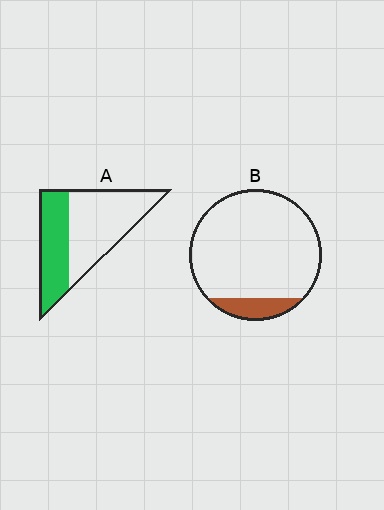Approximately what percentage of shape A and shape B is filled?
A is approximately 40% and B is approximately 10%.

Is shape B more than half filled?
No.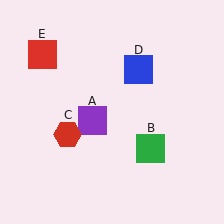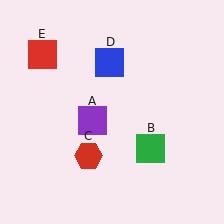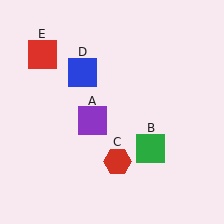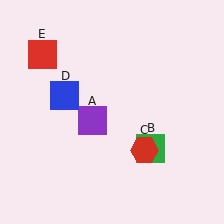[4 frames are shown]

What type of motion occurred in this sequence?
The red hexagon (object C), blue square (object D) rotated counterclockwise around the center of the scene.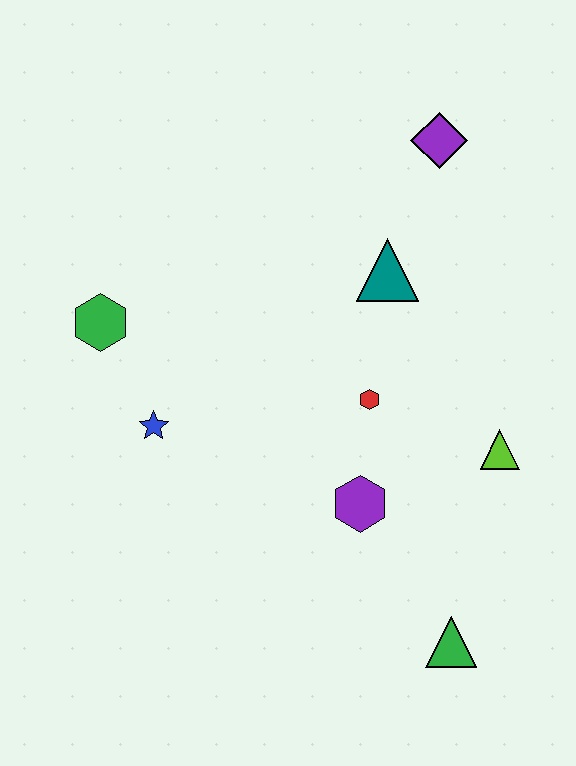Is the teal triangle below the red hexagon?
No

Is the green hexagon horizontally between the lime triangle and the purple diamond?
No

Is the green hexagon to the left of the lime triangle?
Yes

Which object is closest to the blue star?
The green hexagon is closest to the blue star.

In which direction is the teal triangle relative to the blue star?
The teal triangle is to the right of the blue star.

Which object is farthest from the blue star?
The purple diamond is farthest from the blue star.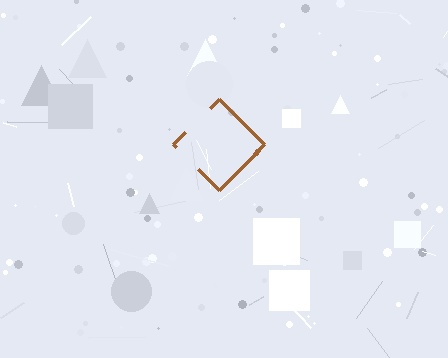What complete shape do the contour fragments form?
The contour fragments form a diamond.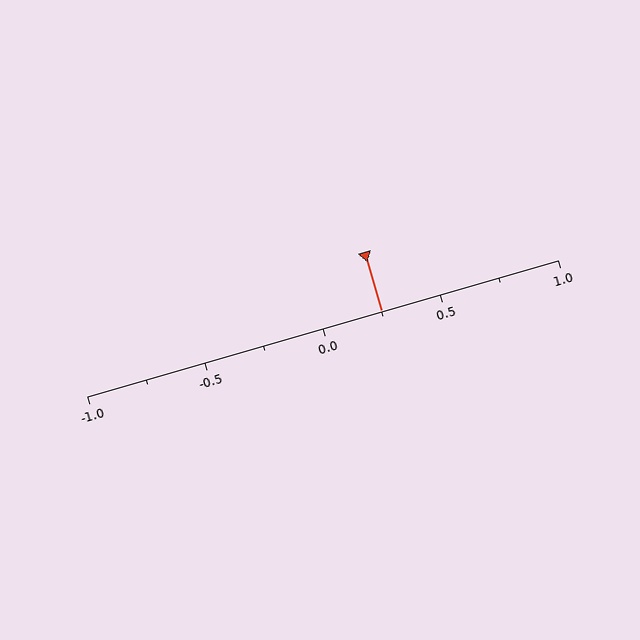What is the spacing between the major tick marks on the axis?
The major ticks are spaced 0.5 apart.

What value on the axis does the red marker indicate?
The marker indicates approximately 0.25.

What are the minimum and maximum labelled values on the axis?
The axis runs from -1.0 to 1.0.